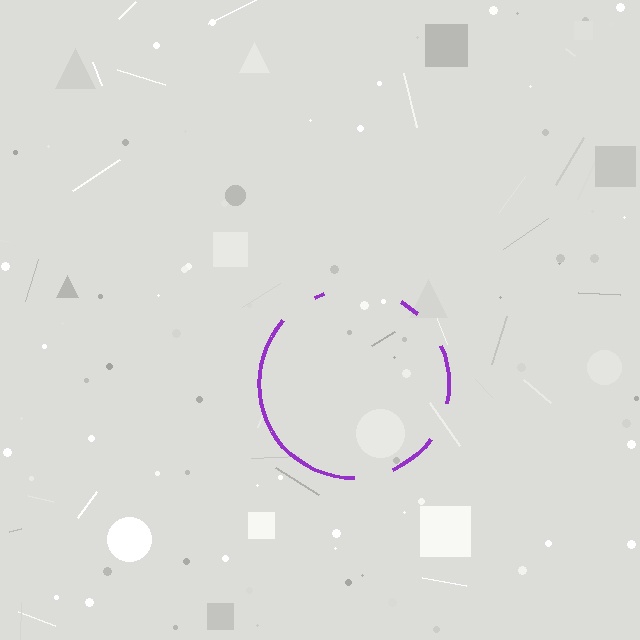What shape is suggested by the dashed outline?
The dashed outline suggests a circle.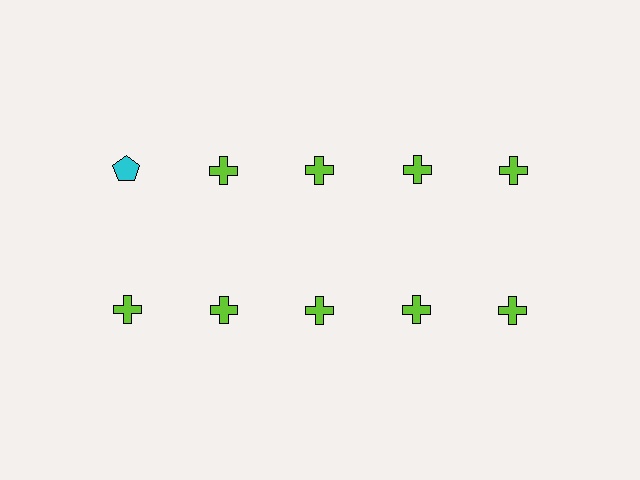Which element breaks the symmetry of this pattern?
The cyan pentagon in the top row, leftmost column breaks the symmetry. All other shapes are lime crosses.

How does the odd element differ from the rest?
It differs in both color (cyan instead of lime) and shape (pentagon instead of cross).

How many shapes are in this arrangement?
There are 10 shapes arranged in a grid pattern.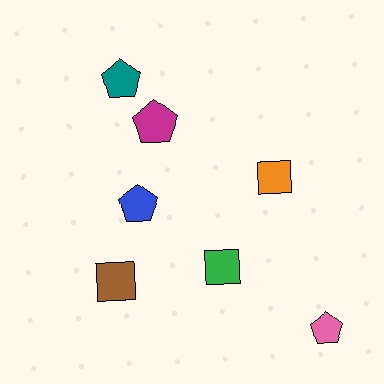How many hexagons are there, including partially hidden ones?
There are no hexagons.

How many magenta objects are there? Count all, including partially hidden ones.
There is 1 magenta object.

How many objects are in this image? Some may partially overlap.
There are 7 objects.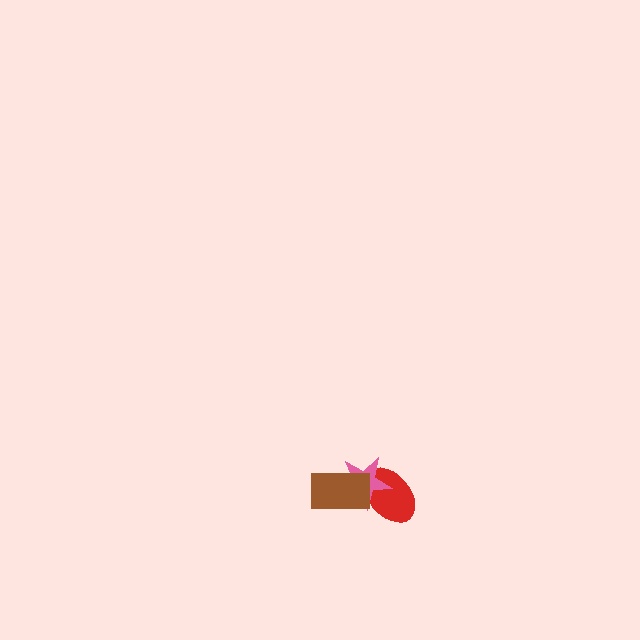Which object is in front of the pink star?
The brown rectangle is in front of the pink star.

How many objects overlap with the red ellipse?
2 objects overlap with the red ellipse.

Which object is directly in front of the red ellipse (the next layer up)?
The pink star is directly in front of the red ellipse.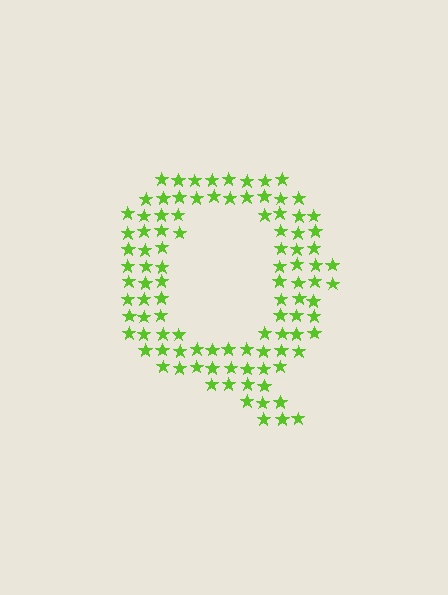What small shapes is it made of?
It is made of small stars.